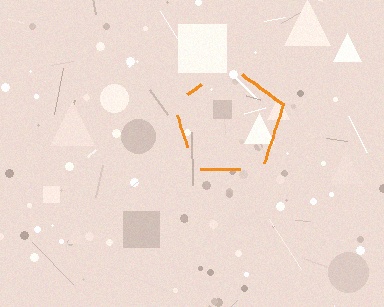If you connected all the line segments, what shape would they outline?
They would outline a pentagon.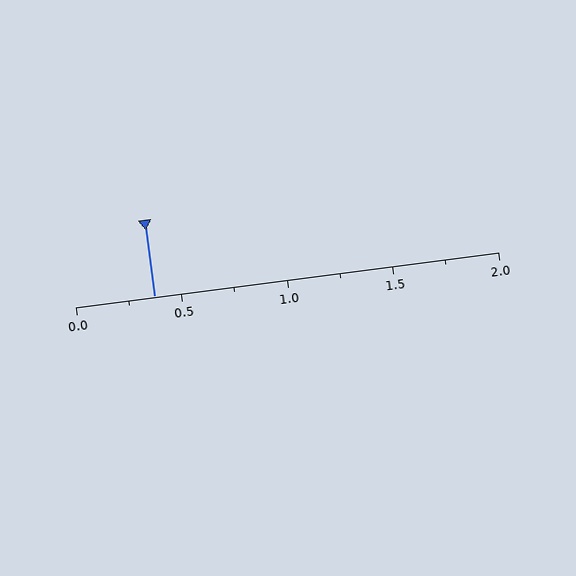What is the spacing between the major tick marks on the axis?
The major ticks are spaced 0.5 apart.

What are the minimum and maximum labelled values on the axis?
The axis runs from 0.0 to 2.0.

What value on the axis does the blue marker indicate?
The marker indicates approximately 0.38.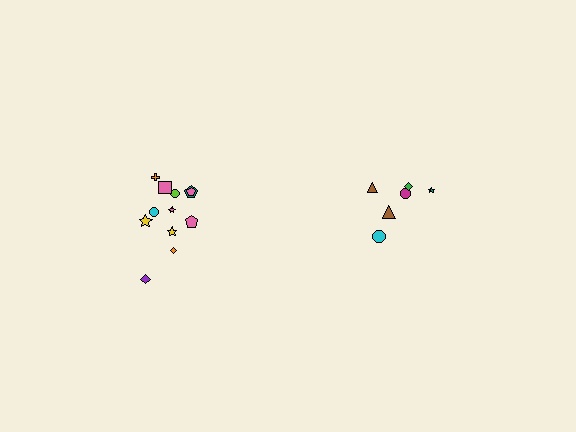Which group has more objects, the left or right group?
The left group.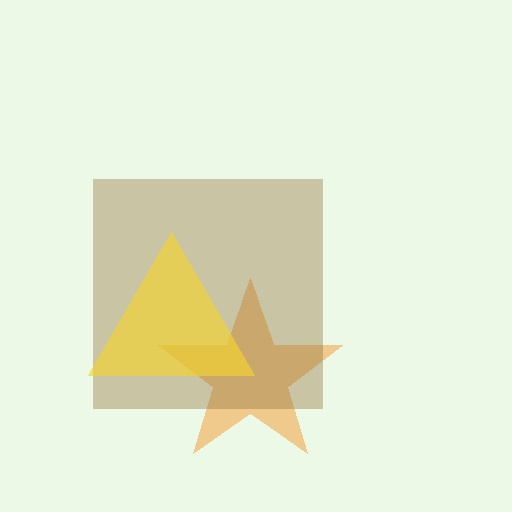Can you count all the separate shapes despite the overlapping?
Yes, there are 3 separate shapes.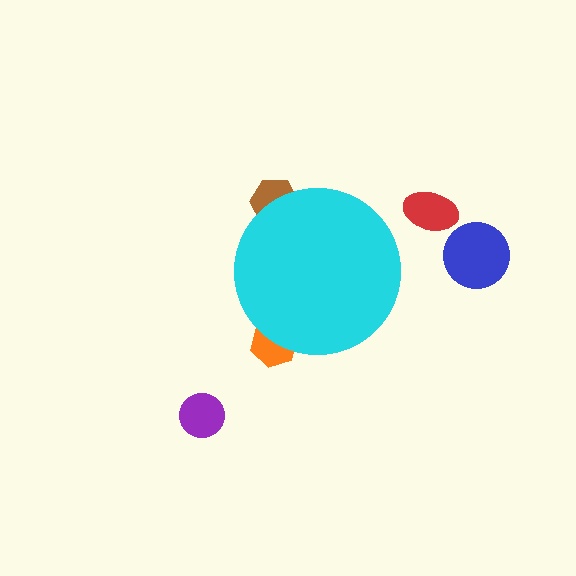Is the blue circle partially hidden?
No, the blue circle is fully visible.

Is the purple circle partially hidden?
No, the purple circle is fully visible.